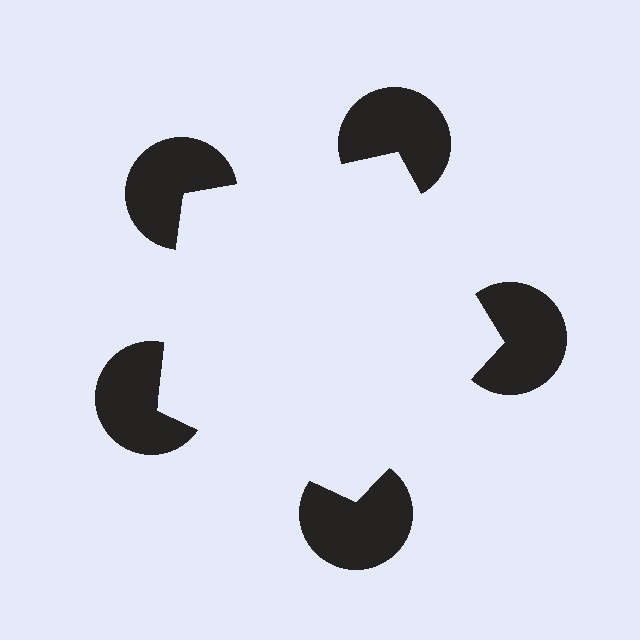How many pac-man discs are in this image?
There are 5 — one at each vertex of the illusory pentagon.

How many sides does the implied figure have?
5 sides.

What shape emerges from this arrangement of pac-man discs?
An illusory pentagon — its edges are inferred from the aligned wedge cuts in the pac-man discs, not physically drawn.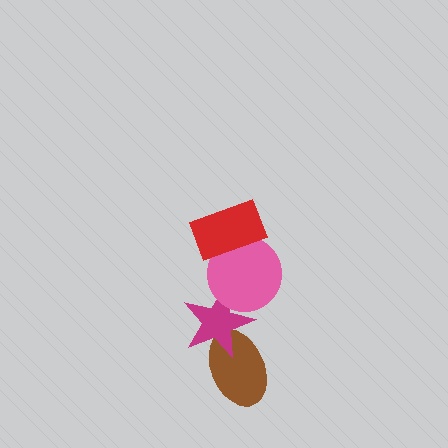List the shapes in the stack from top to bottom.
From top to bottom: the red rectangle, the pink circle, the magenta star, the brown ellipse.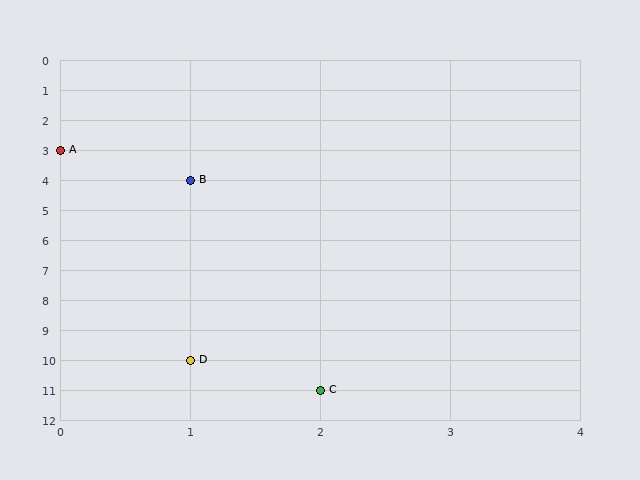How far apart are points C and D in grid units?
Points C and D are 1 column and 1 row apart (about 1.4 grid units diagonally).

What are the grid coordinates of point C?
Point C is at grid coordinates (2, 11).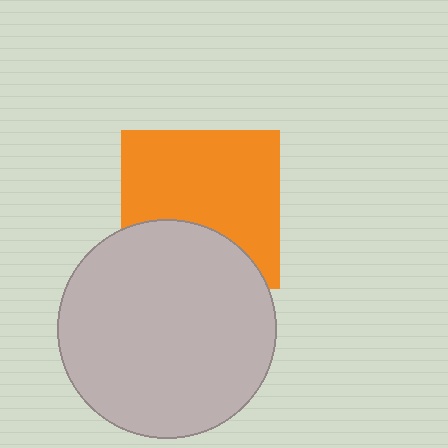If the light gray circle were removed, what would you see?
You would see the complete orange square.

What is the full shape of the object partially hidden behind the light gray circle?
The partially hidden object is an orange square.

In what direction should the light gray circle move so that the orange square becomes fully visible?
The light gray circle should move down. That is the shortest direction to clear the overlap and leave the orange square fully visible.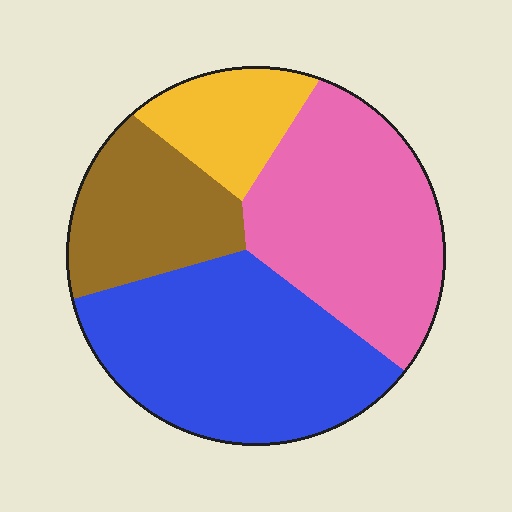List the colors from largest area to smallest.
From largest to smallest: blue, pink, brown, yellow.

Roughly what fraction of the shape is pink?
Pink covers around 35% of the shape.